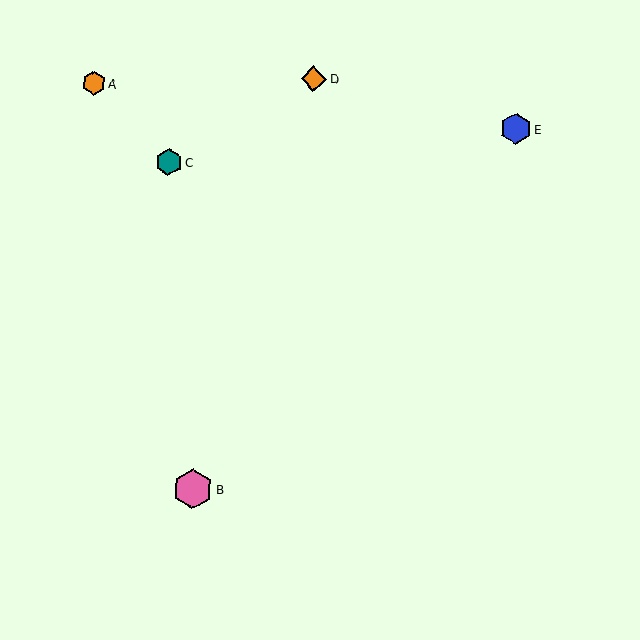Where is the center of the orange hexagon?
The center of the orange hexagon is at (94, 83).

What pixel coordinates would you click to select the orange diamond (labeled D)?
Click at (314, 79) to select the orange diamond D.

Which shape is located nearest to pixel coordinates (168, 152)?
The teal hexagon (labeled C) at (169, 162) is nearest to that location.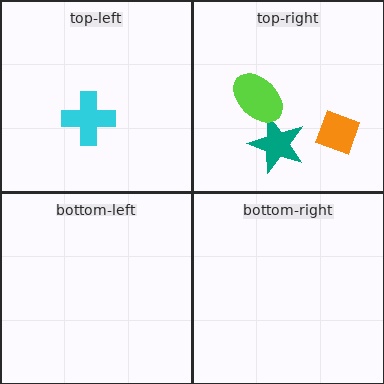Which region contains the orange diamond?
The top-right region.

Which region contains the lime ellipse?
The top-right region.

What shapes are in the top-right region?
The teal star, the orange diamond, the lime ellipse.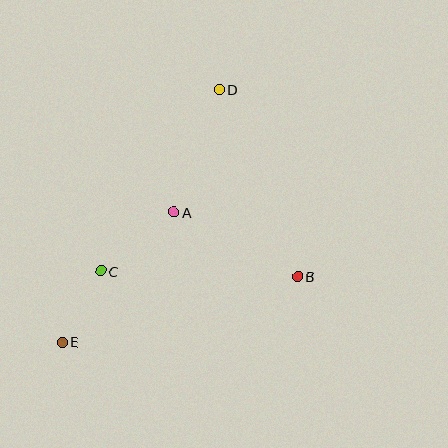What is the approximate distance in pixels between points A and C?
The distance between A and C is approximately 94 pixels.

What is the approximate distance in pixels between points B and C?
The distance between B and C is approximately 197 pixels.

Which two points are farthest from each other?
Points D and E are farthest from each other.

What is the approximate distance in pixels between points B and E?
The distance between B and E is approximately 244 pixels.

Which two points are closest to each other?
Points C and E are closest to each other.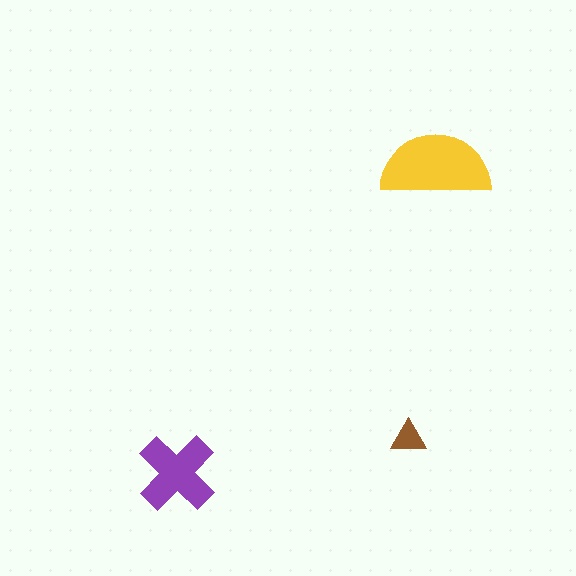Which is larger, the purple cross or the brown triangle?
The purple cross.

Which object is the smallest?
The brown triangle.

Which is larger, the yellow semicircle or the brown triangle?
The yellow semicircle.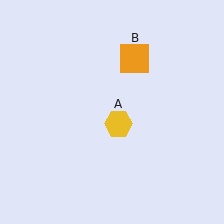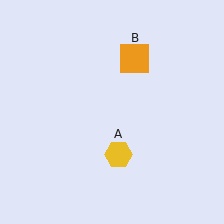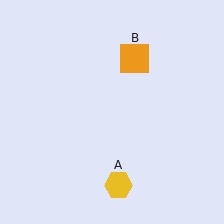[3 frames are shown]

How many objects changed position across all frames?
1 object changed position: yellow hexagon (object A).